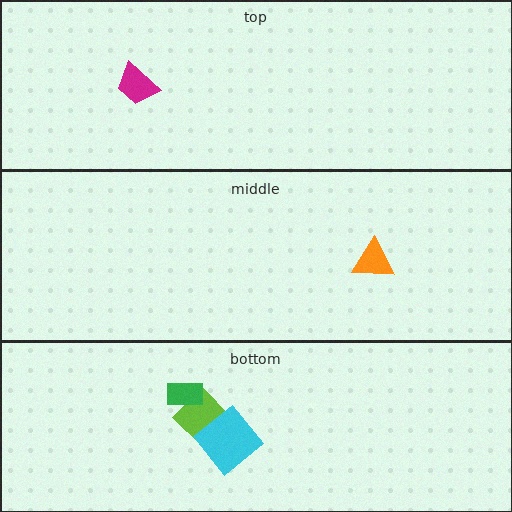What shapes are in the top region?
The magenta trapezoid.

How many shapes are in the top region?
1.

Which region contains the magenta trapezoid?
The top region.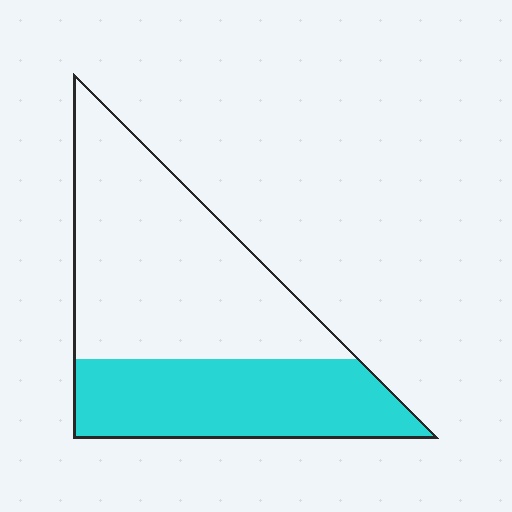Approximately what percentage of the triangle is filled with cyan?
Approximately 40%.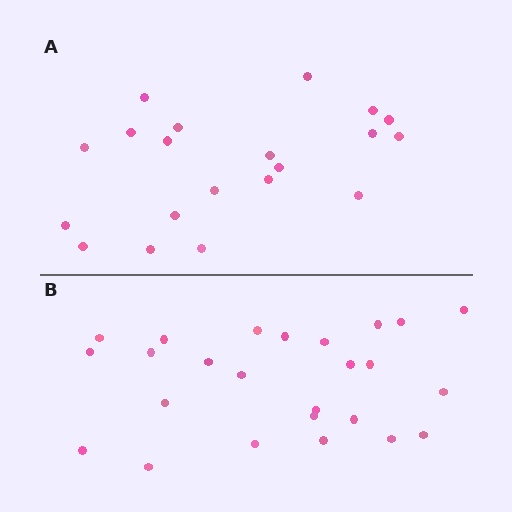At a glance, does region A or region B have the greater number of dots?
Region B (the bottom region) has more dots.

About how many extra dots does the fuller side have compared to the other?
Region B has about 5 more dots than region A.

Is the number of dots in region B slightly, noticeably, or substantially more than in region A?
Region B has noticeably more, but not dramatically so. The ratio is roughly 1.2 to 1.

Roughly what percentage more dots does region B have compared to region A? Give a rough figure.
About 25% more.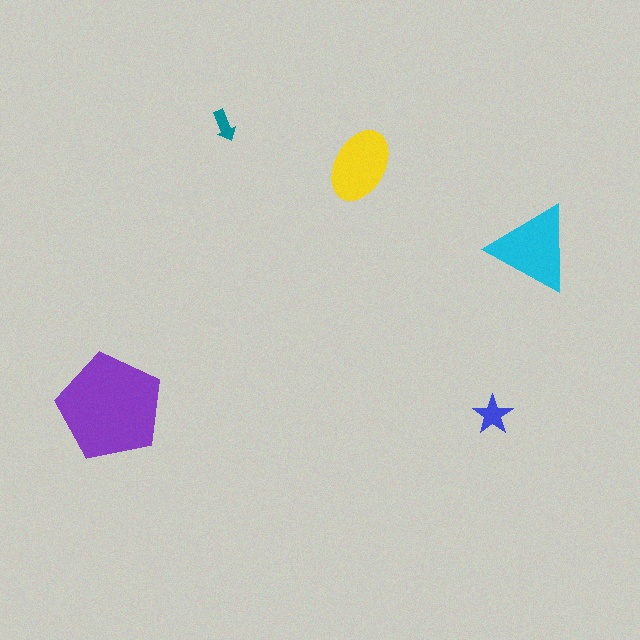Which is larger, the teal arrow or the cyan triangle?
The cyan triangle.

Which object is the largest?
The purple pentagon.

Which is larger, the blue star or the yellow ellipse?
The yellow ellipse.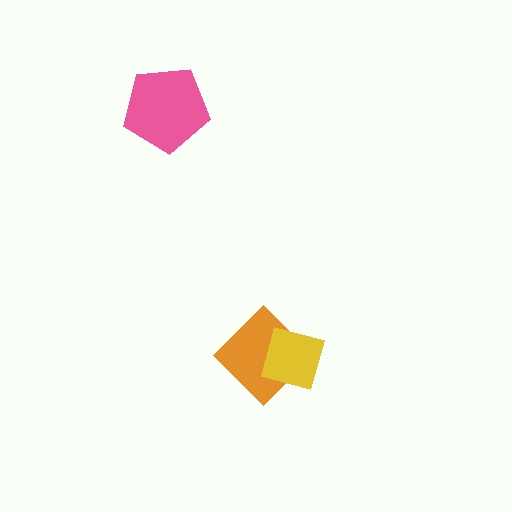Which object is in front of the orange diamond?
The yellow diamond is in front of the orange diamond.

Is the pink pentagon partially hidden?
No, no other shape covers it.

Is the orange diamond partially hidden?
Yes, it is partially covered by another shape.